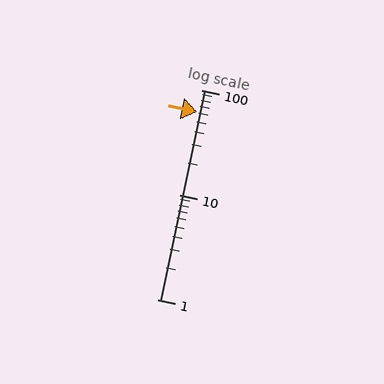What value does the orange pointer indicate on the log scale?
The pointer indicates approximately 62.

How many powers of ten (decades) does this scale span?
The scale spans 2 decades, from 1 to 100.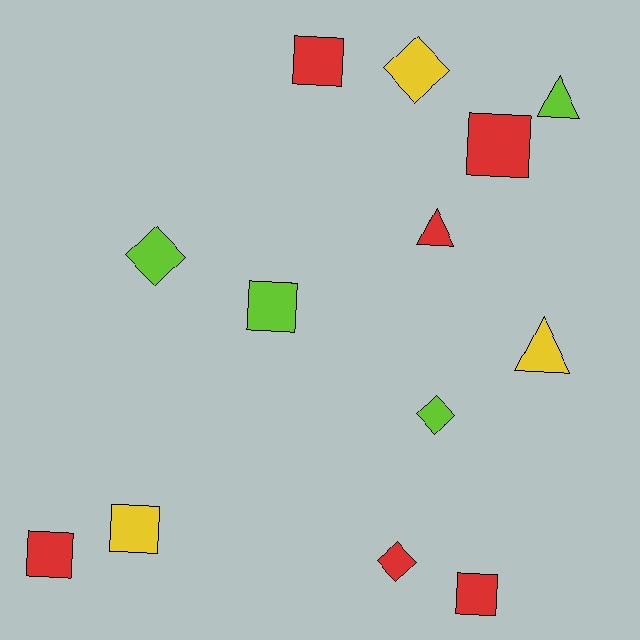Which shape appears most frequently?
Square, with 6 objects.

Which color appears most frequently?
Red, with 6 objects.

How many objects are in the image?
There are 13 objects.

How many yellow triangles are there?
There is 1 yellow triangle.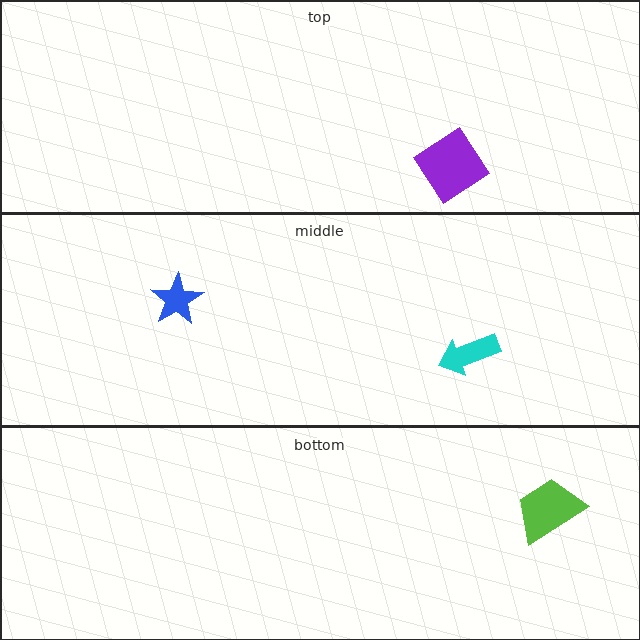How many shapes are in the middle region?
2.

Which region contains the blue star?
The middle region.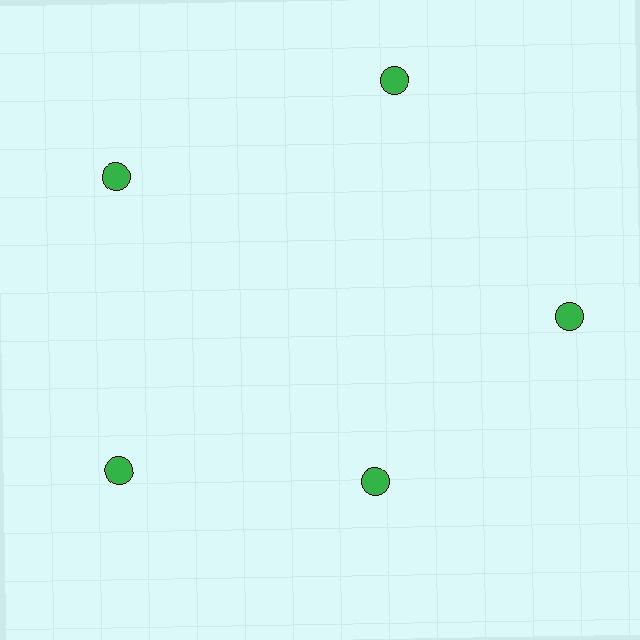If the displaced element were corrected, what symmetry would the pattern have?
It would have 5-fold rotational symmetry — the pattern would map onto itself every 72 degrees.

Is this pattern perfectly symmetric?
No. The 5 green circles are arranged in a ring, but one element near the 5 o'clock position is pulled inward toward the center, breaking the 5-fold rotational symmetry.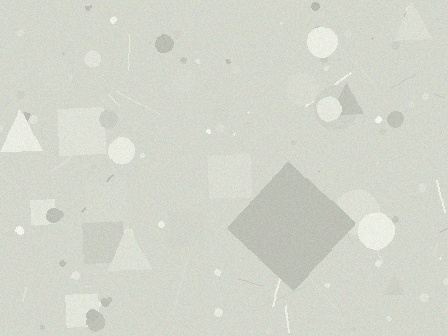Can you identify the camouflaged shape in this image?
The camouflaged shape is a diamond.